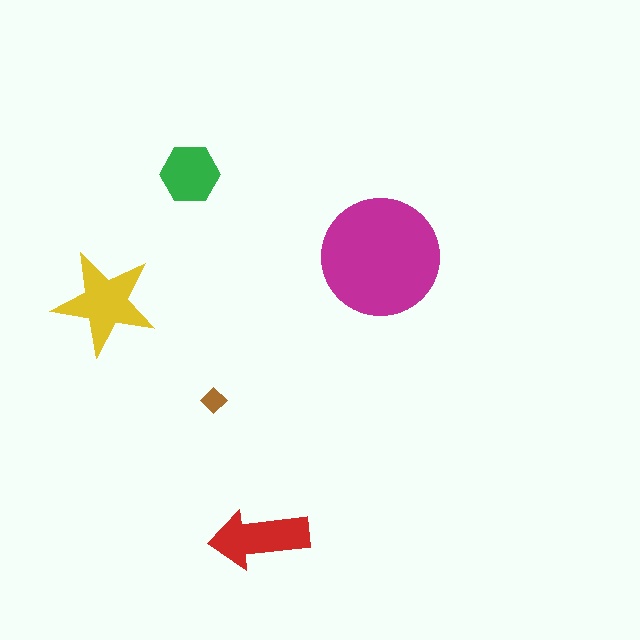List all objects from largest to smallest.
The magenta circle, the yellow star, the red arrow, the green hexagon, the brown diamond.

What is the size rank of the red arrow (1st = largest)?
3rd.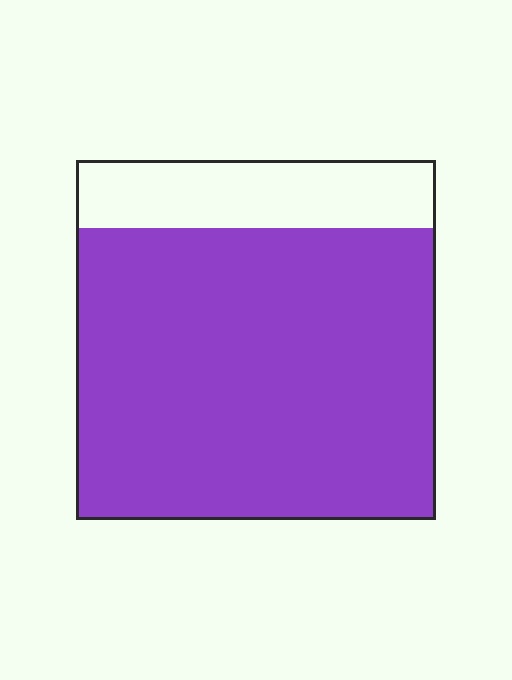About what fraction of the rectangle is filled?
About four fifths (4/5).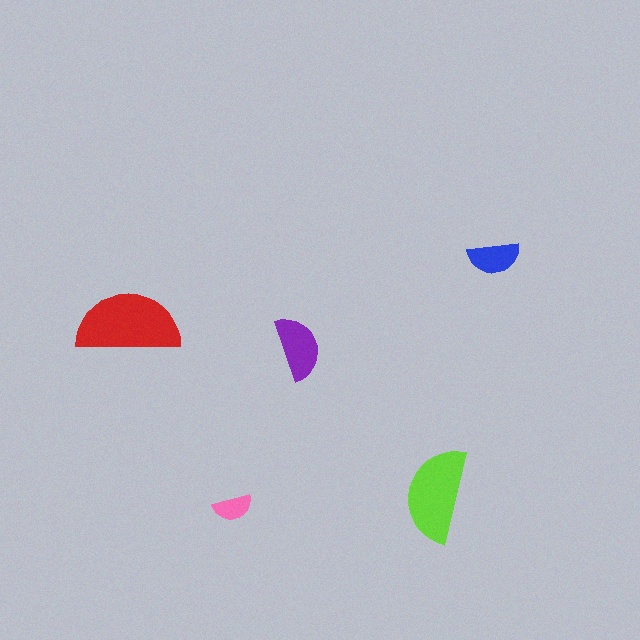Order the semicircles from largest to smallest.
the red one, the lime one, the purple one, the blue one, the pink one.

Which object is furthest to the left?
The red semicircle is leftmost.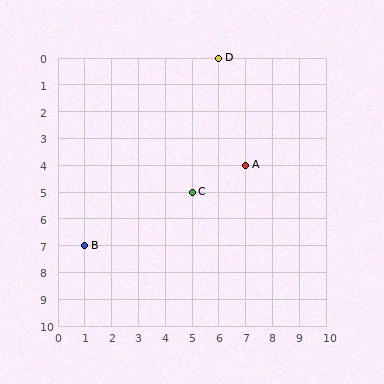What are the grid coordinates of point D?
Point D is at grid coordinates (6, 0).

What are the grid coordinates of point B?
Point B is at grid coordinates (1, 7).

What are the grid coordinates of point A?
Point A is at grid coordinates (7, 4).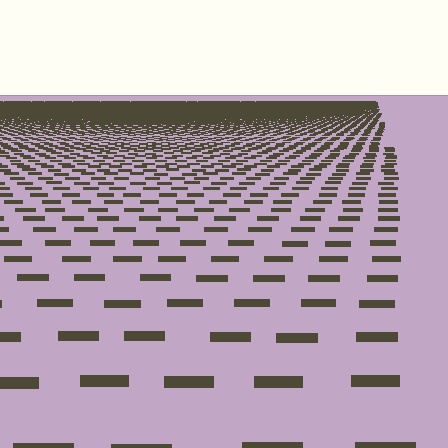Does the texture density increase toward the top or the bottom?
Density increases toward the top.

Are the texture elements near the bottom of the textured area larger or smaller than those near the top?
Larger. Near the bottom, elements are closer to the viewer and appear at a bigger on-screen size.